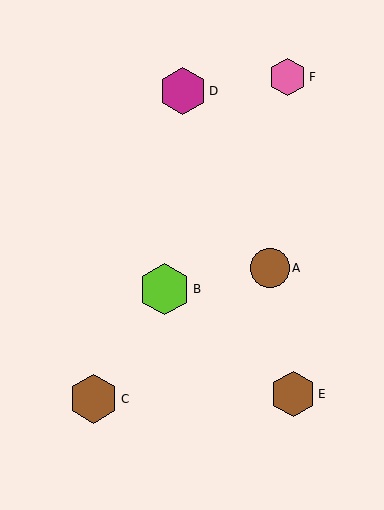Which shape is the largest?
The lime hexagon (labeled B) is the largest.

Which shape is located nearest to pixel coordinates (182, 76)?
The magenta hexagon (labeled D) at (183, 91) is nearest to that location.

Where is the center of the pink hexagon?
The center of the pink hexagon is at (288, 77).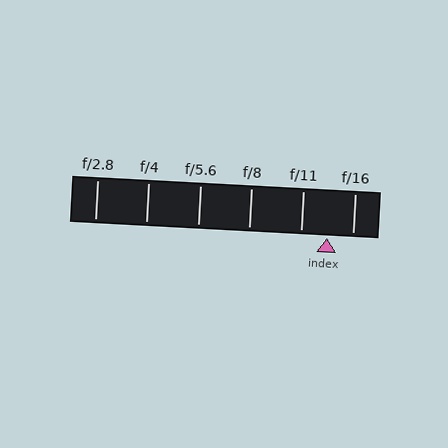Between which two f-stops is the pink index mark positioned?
The index mark is between f/11 and f/16.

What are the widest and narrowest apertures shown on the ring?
The widest aperture shown is f/2.8 and the narrowest is f/16.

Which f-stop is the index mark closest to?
The index mark is closest to f/16.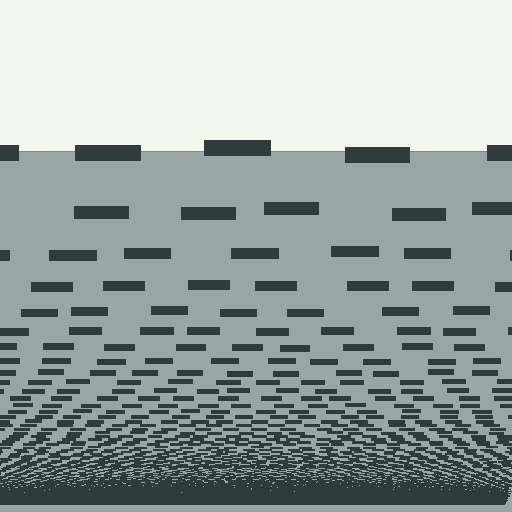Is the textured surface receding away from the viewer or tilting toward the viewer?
The surface appears to tilt toward the viewer. Texture elements get larger and sparser toward the top.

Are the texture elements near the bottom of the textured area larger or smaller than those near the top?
Smaller. The gradient is inverted — elements near the bottom are smaller and denser.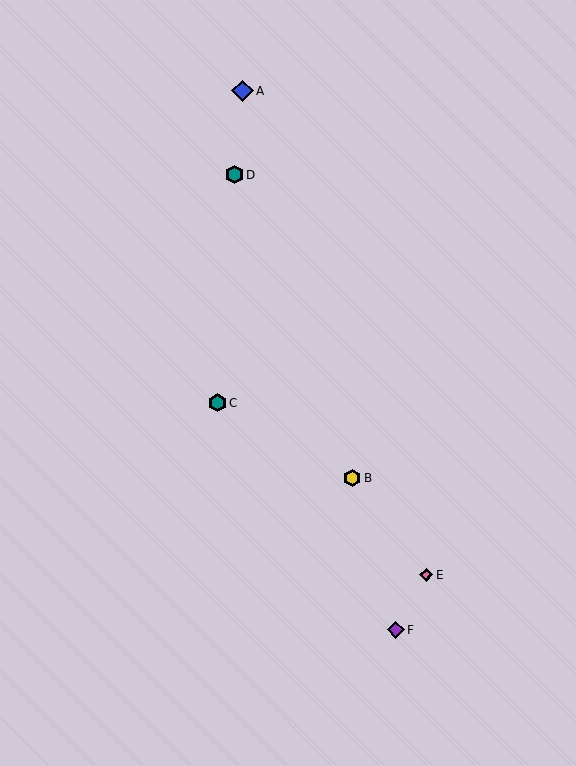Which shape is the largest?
The blue diamond (labeled A) is the largest.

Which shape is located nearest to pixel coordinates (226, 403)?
The teal hexagon (labeled C) at (218, 403) is nearest to that location.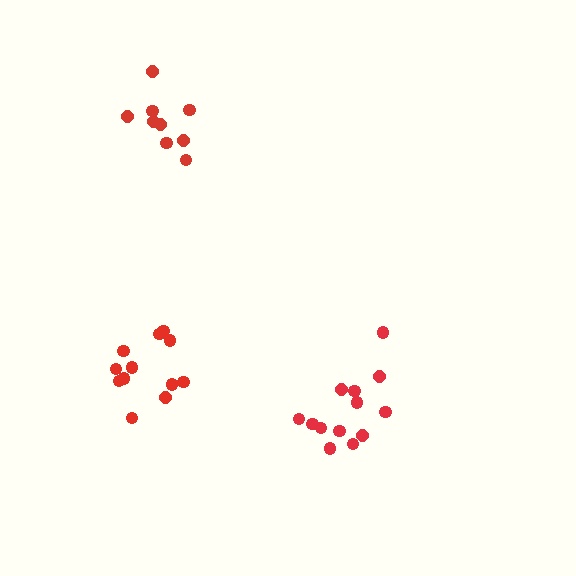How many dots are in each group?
Group 1: 12 dots, Group 2: 9 dots, Group 3: 13 dots (34 total).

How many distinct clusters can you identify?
There are 3 distinct clusters.